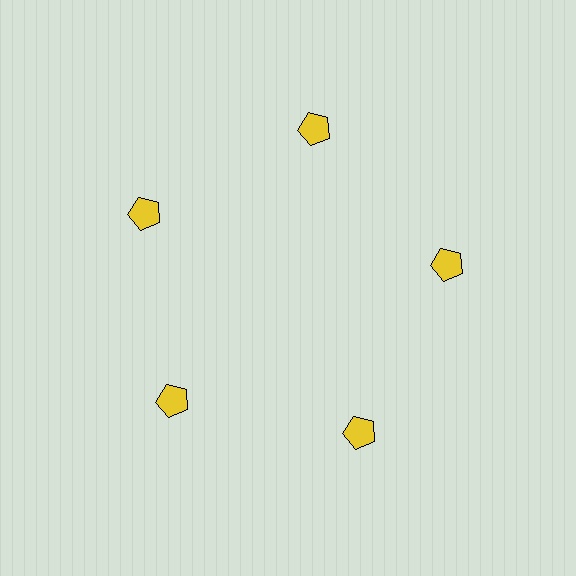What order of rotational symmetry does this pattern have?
This pattern has 5-fold rotational symmetry.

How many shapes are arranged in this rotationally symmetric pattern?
There are 5 shapes, arranged in 5 groups of 1.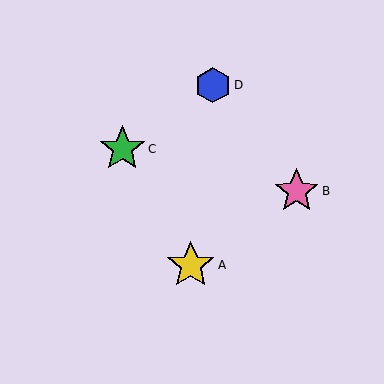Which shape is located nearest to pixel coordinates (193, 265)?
The yellow star (labeled A) at (191, 265) is nearest to that location.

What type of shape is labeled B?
Shape B is a pink star.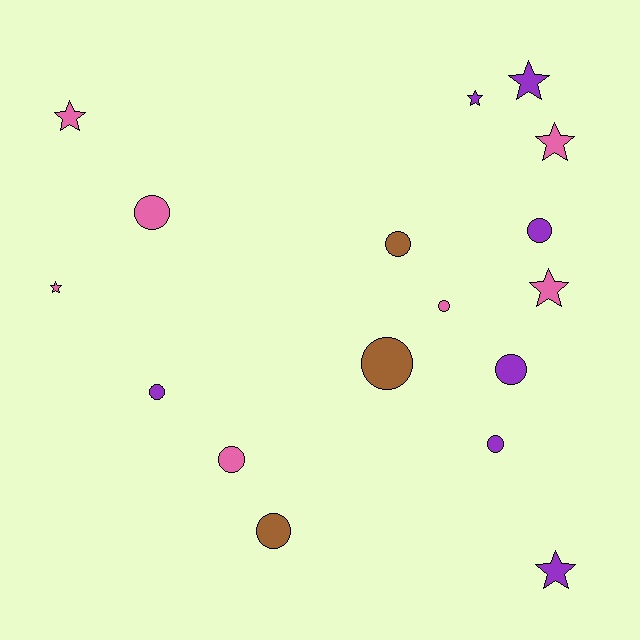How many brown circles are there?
There are 3 brown circles.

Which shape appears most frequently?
Circle, with 10 objects.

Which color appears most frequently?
Purple, with 7 objects.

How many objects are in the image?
There are 17 objects.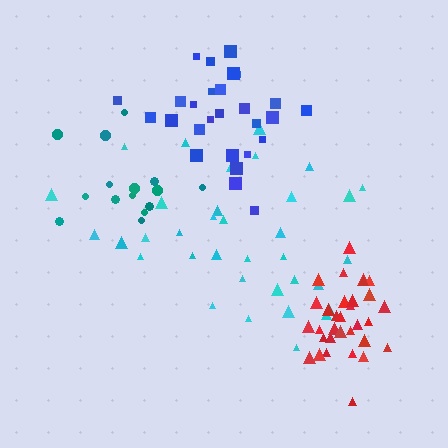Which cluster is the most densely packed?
Red.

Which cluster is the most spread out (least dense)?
Teal.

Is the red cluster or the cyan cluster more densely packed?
Red.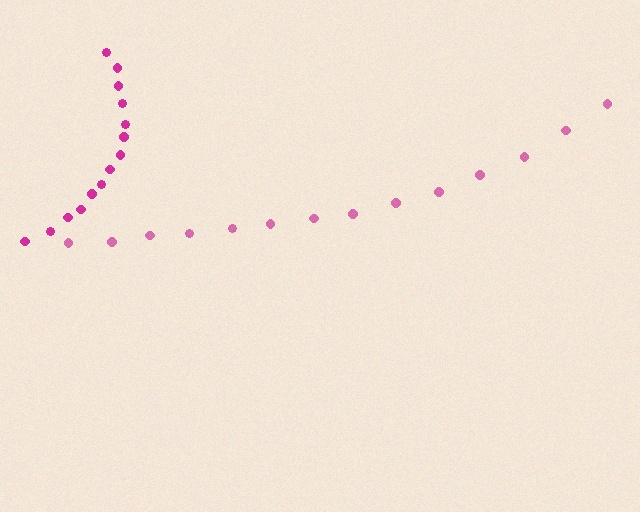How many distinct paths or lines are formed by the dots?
There are 2 distinct paths.